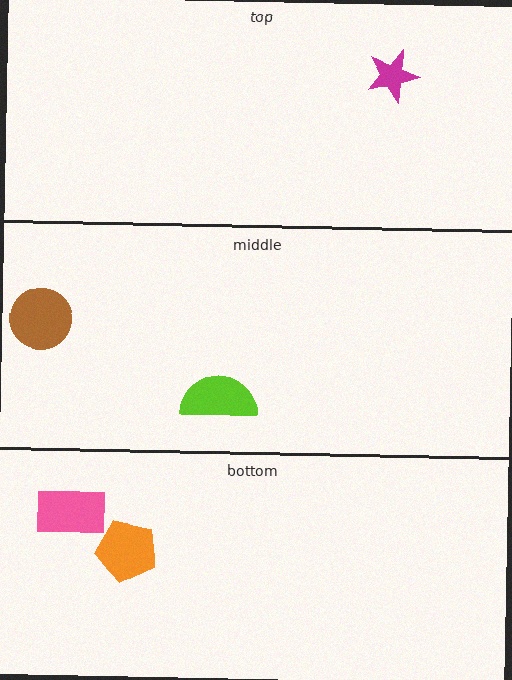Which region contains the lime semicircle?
The middle region.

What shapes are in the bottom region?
The pink rectangle, the orange pentagon.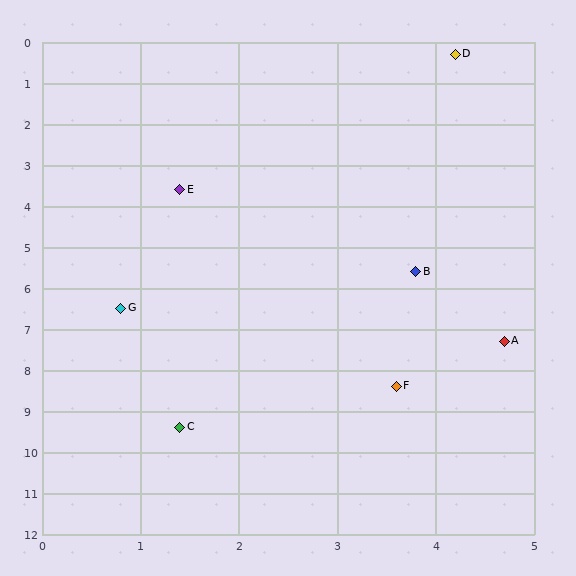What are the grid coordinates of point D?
Point D is at approximately (4.2, 0.3).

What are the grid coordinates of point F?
Point F is at approximately (3.6, 8.4).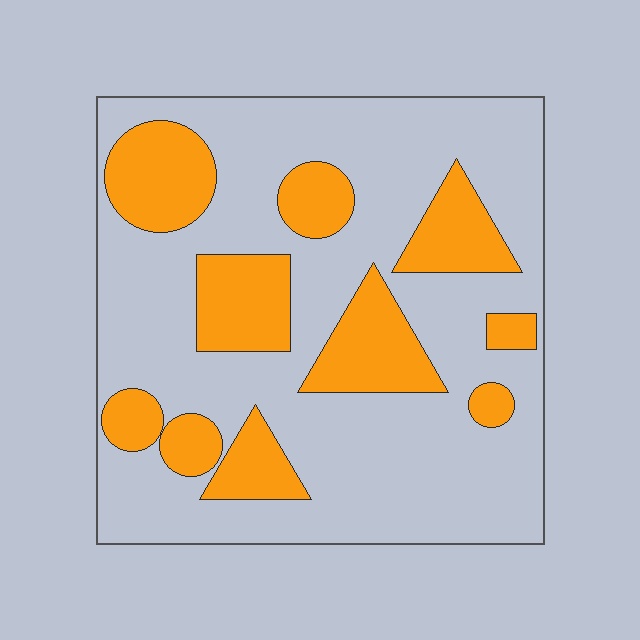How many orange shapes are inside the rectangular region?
10.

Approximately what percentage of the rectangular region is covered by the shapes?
Approximately 30%.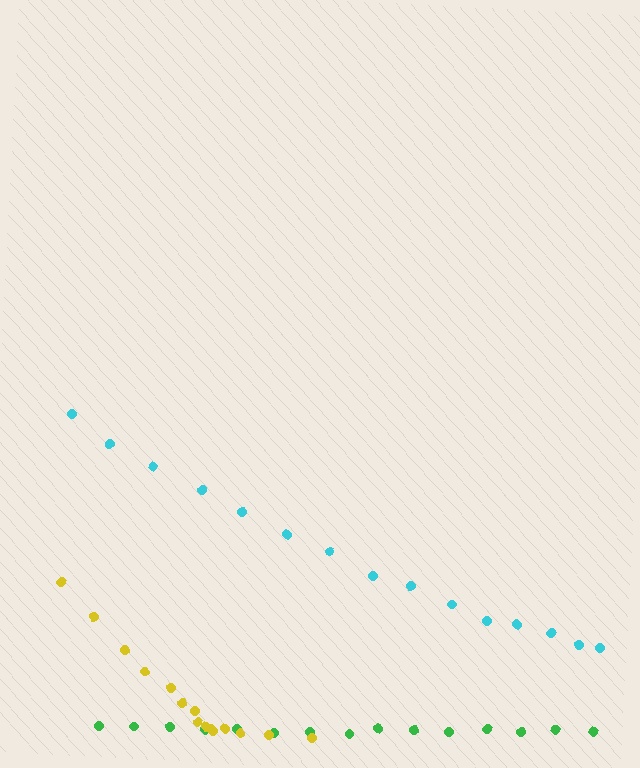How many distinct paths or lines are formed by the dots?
There are 3 distinct paths.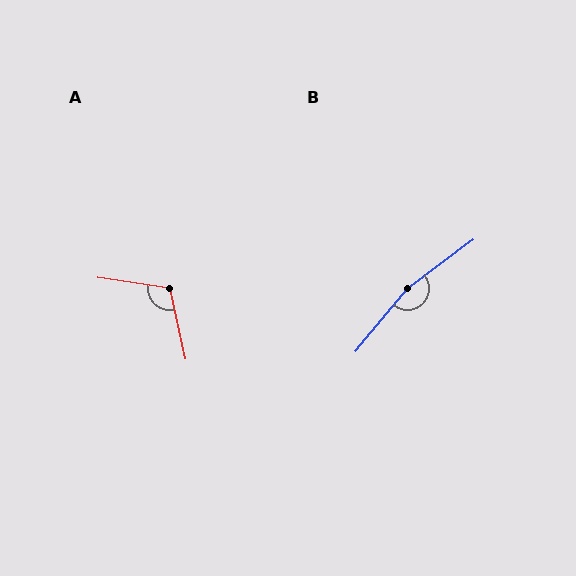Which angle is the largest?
B, at approximately 166 degrees.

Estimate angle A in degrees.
Approximately 110 degrees.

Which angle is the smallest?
A, at approximately 110 degrees.